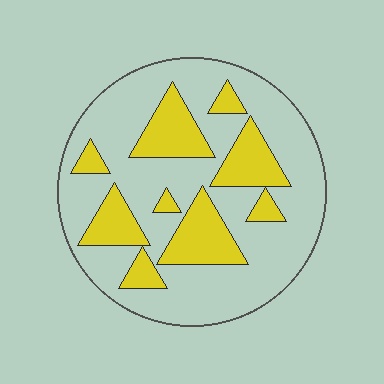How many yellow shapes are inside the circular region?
9.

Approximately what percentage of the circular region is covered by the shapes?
Approximately 30%.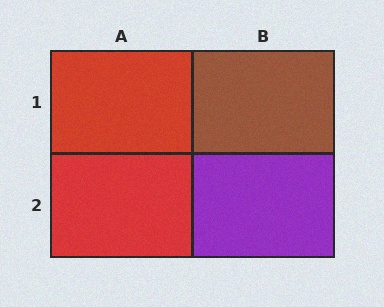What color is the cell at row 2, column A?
Red.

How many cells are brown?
1 cell is brown.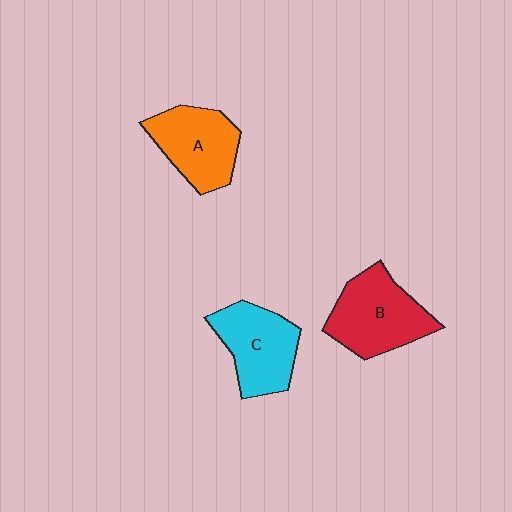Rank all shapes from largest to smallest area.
From largest to smallest: B (red), C (cyan), A (orange).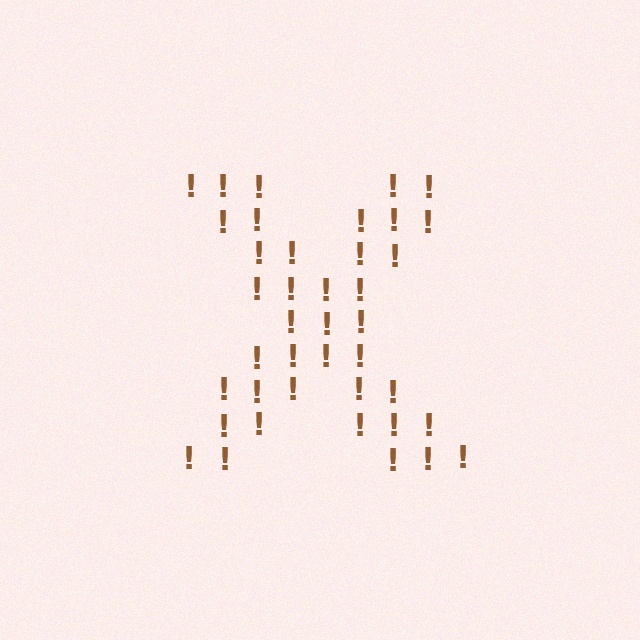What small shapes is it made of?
It is made of small exclamation marks.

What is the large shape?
The large shape is the letter X.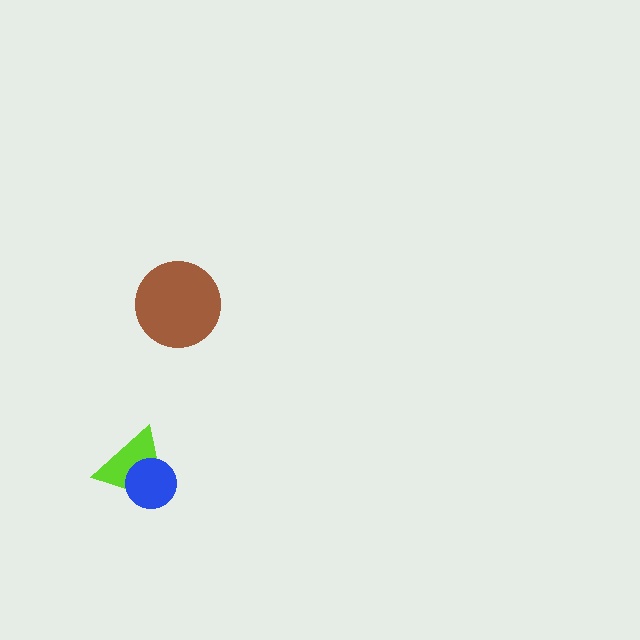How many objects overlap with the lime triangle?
1 object overlaps with the lime triangle.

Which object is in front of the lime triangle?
The blue circle is in front of the lime triangle.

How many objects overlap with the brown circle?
0 objects overlap with the brown circle.